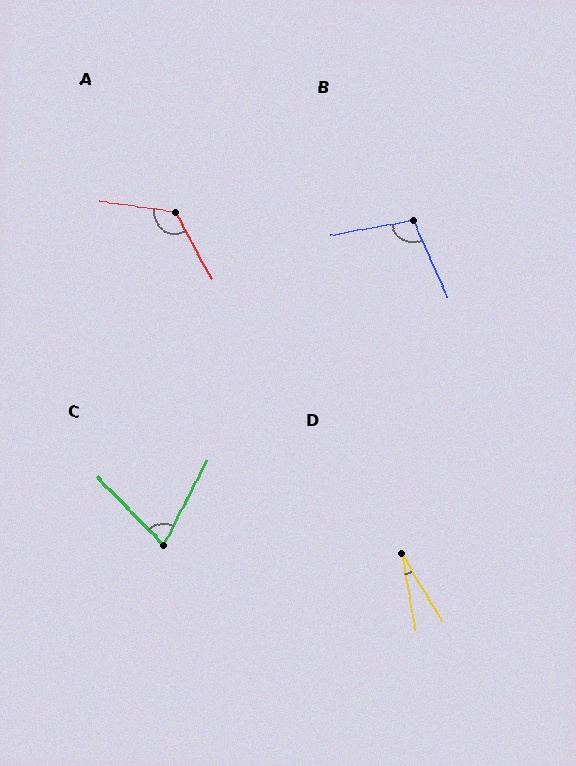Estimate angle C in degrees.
Approximately 71 degrees.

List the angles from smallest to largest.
D (21°), C (71°), B (104°), A (127°).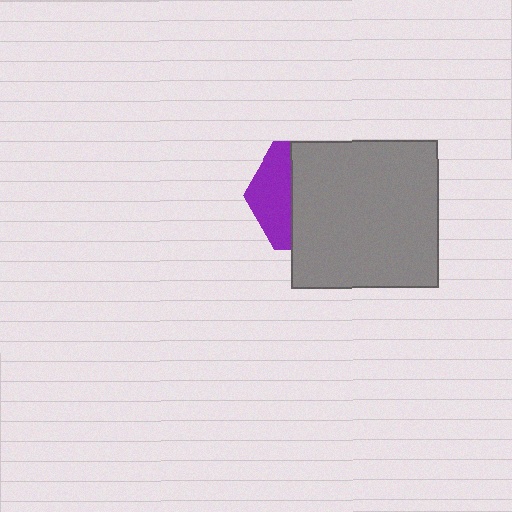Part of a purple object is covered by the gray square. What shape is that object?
It is a hexagon.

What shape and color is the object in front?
The object in front is a gray square.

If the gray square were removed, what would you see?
You would see the complete purple hexagon.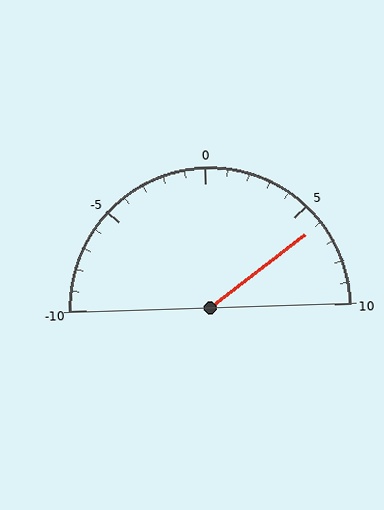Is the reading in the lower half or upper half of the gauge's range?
The reading is in the upper half of the range (-10 to 10).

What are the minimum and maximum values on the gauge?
The gauge ranges from -10 to 10.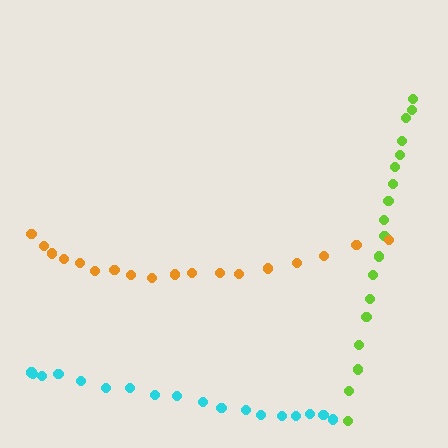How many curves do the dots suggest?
There are 3 distinct paths.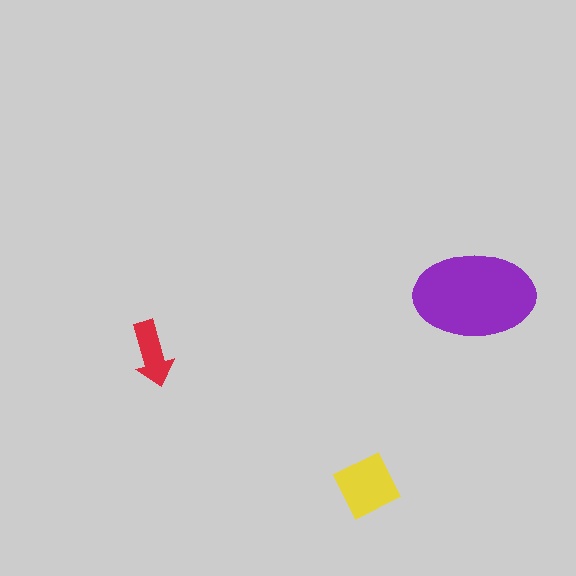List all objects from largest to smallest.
The purple ellipse, the yellow diamond, the red arrow.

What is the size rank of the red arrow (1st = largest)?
3rd.